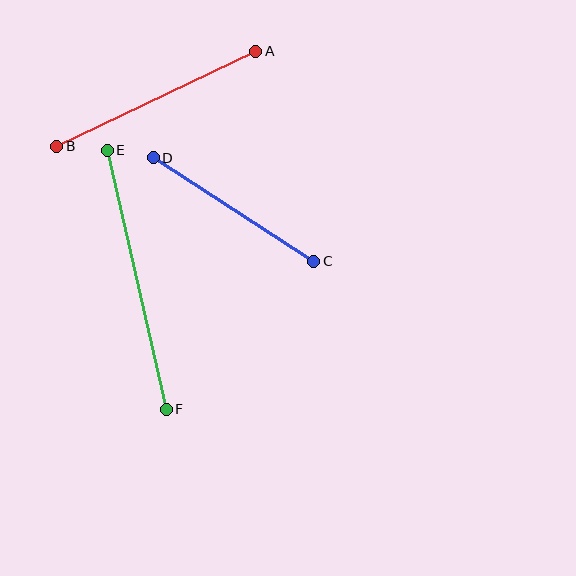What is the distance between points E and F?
The distance is approximately 266 pixels.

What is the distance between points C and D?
The distance is approximately 191 pixels.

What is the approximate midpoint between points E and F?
The midpoint is at approximately (137, 280) pixels.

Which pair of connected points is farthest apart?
Points E and F are farthest apart.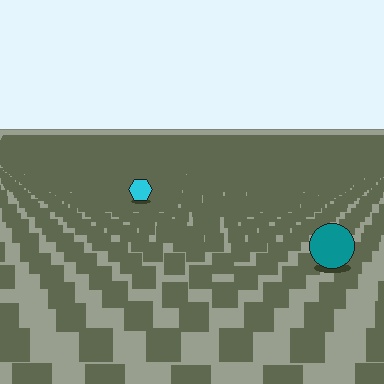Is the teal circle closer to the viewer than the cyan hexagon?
Yes. The teal circle is closer — you can tell from the texture gradient: the ground texture is coarser near it.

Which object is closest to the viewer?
The teal circle is closest. The texture marks near it are larger and more spread out.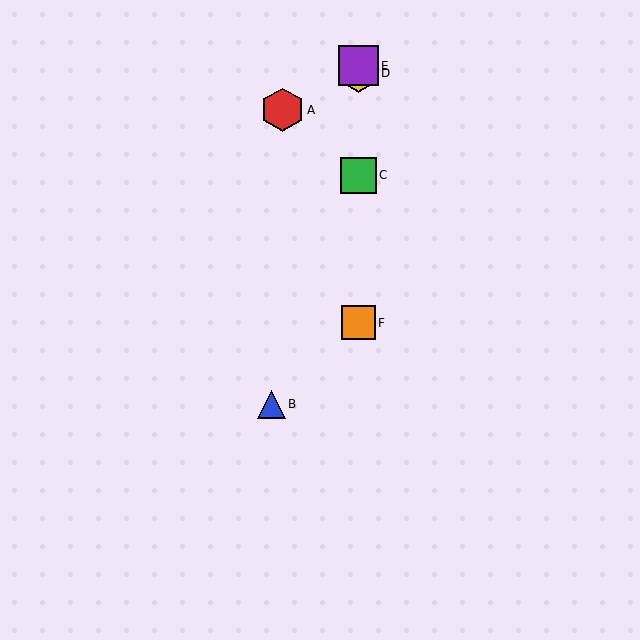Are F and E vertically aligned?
Yes, both are at x≈358.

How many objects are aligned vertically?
4 objects (C, D, E, F) are aligned vertically.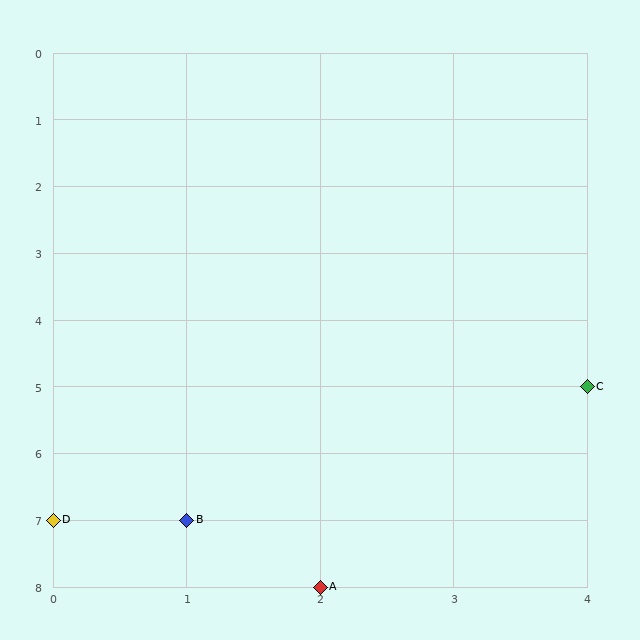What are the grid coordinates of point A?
Point A is at grid coordinates (2, 8).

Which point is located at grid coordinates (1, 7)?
Point B is at (1, 7).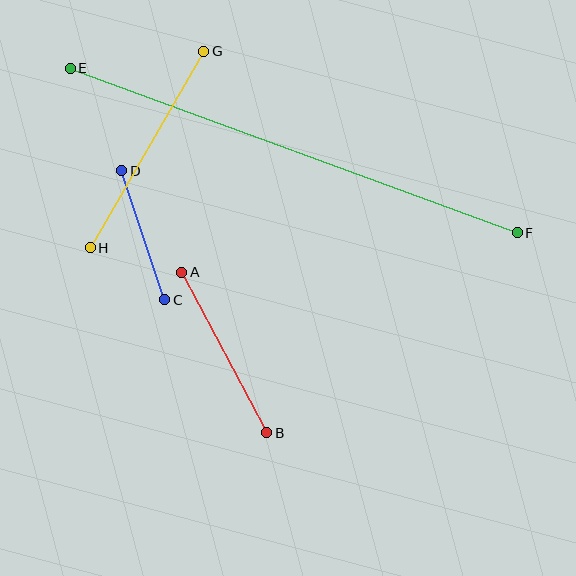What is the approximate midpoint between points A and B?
The midpoint is at approximately (224, 353) pixels.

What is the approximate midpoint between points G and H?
The midpoint is at approximately (147, 150) pixels.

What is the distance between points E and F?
The distance is approximately 476 pixels.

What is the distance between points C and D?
The distance is approximately 136 pixels.